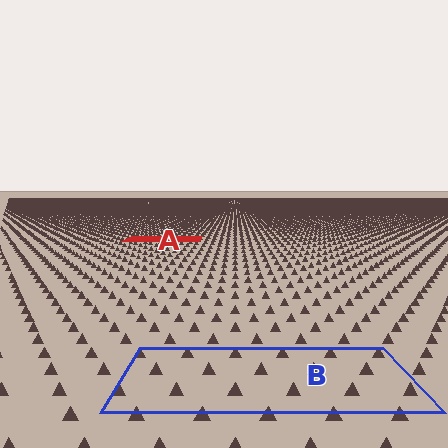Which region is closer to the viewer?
Region B is closer. The texture elements there are larger and more spread out.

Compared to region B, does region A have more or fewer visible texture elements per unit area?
Region A has more texture elements per unit area — they are packed more densely because it is farther away.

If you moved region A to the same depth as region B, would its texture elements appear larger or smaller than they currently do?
They would appear larger. At a closer depth, the same texture elements are projected at a bigger on-screen size.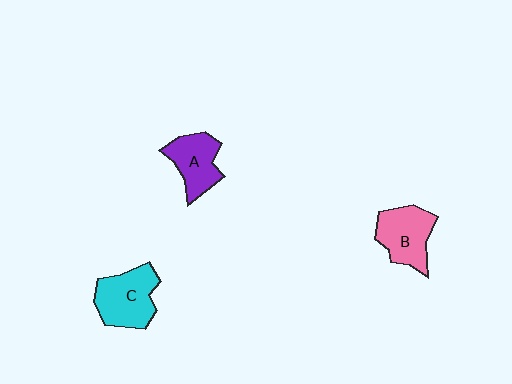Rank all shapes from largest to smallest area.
From largest to smallest: C (cyan), B (pink), A (purple).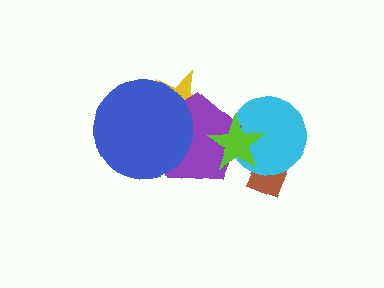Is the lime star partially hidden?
No, no other shape covers it.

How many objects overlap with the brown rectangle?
2 objects overlap with the brown rectangle.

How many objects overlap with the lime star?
3 objects overlap with the lime star.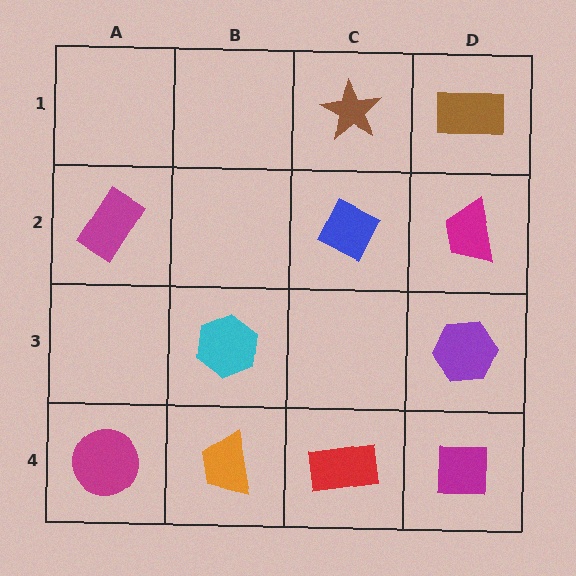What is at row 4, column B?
An orange trapezoid.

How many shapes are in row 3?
2 shapes.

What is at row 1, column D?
A brown rectangle.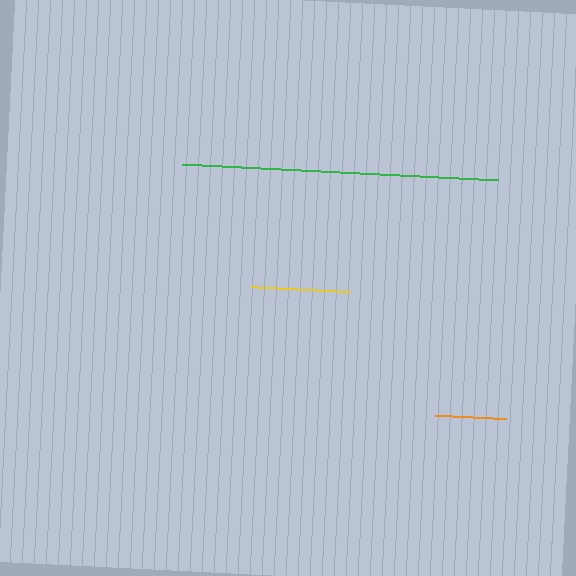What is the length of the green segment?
The green segment is approximately 316 pixels long.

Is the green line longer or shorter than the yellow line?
The green line is longer than the yellow line.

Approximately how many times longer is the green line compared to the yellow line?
The green line is approximately 3.2 times the length of the yellow line.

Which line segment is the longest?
The green line is the longest at approximately 316 pixels.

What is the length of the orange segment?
The orange segment is approximately 71 pixels long.